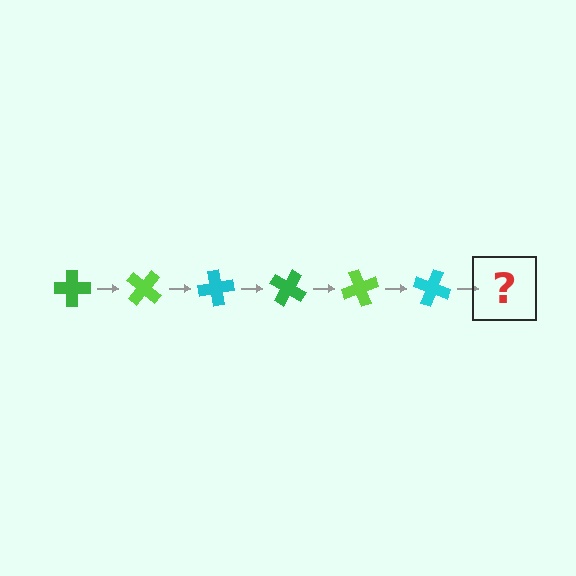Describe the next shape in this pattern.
It should be a green cross, rotated 240 degrees from the start.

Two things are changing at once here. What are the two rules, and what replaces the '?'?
The two rules are that it rotates 40 degrees each step and the color cycles through green, lime, and cyan. The '?' should be a green cross, rotated 240 degrees from the start.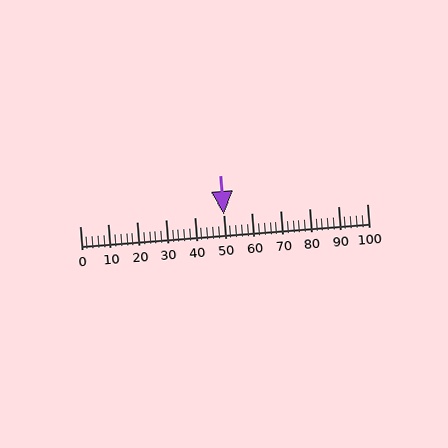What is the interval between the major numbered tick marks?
The major tick marks are spaced 10 units apart.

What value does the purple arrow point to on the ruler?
The purple arrow points to approximately 50.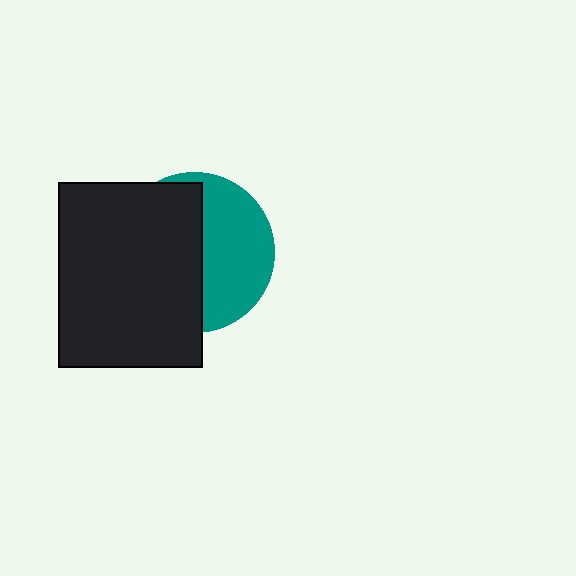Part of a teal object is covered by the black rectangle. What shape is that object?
It is a circle.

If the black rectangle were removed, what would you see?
You would see the complete teal circle.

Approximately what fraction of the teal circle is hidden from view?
Roughly 56% of the teal circle is hidden behind the black rectangle.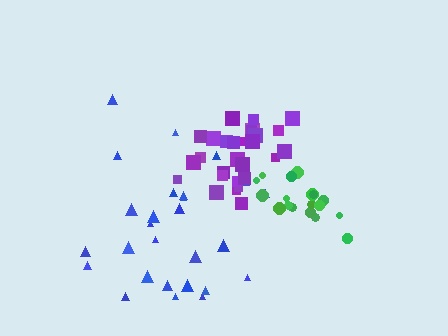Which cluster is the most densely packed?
Purple.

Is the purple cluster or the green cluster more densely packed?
Purple.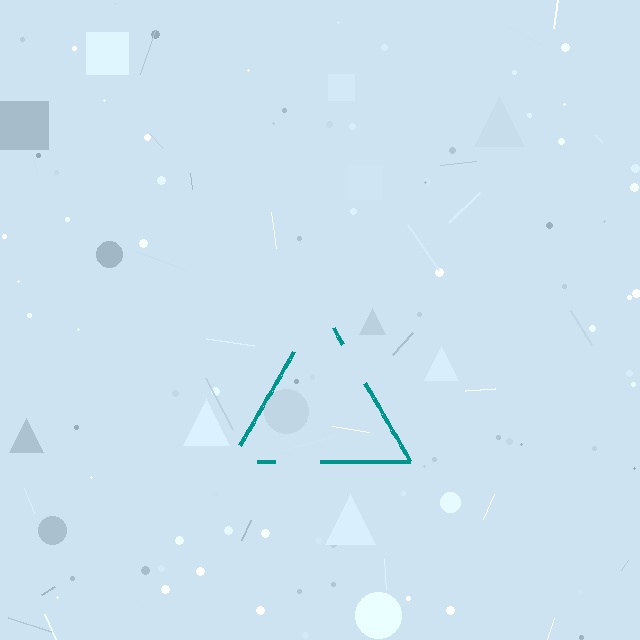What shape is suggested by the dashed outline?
The dashed outline suggests a triangle.